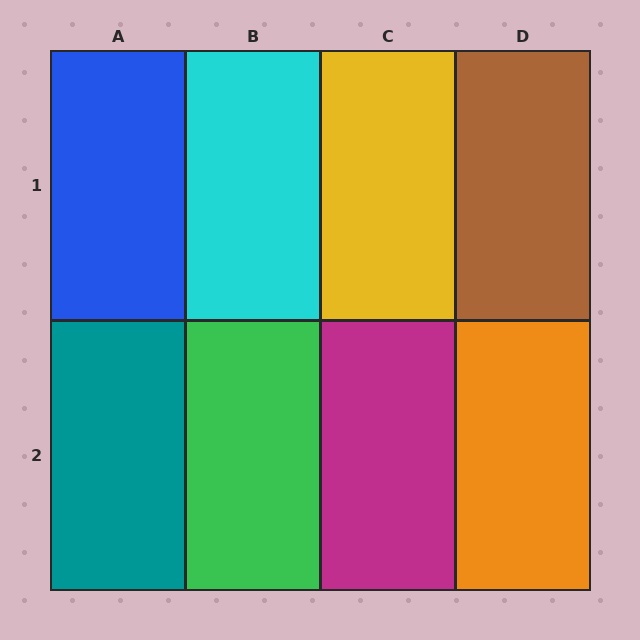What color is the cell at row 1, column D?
Brown.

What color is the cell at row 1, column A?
Blue.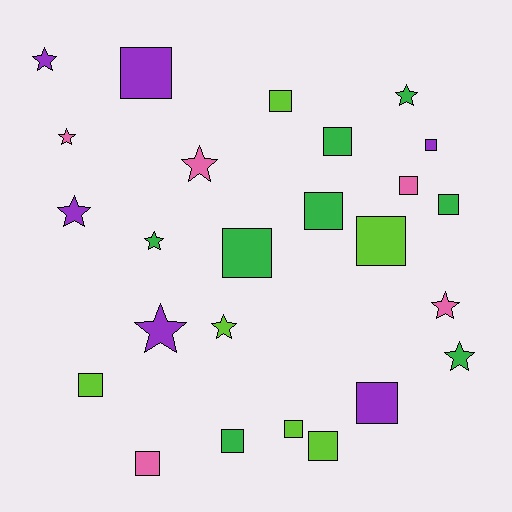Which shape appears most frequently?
Square, with 15 objects.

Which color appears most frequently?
Green, with 8 objects.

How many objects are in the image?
There are 25 objects.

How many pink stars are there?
There are 3 pink stars.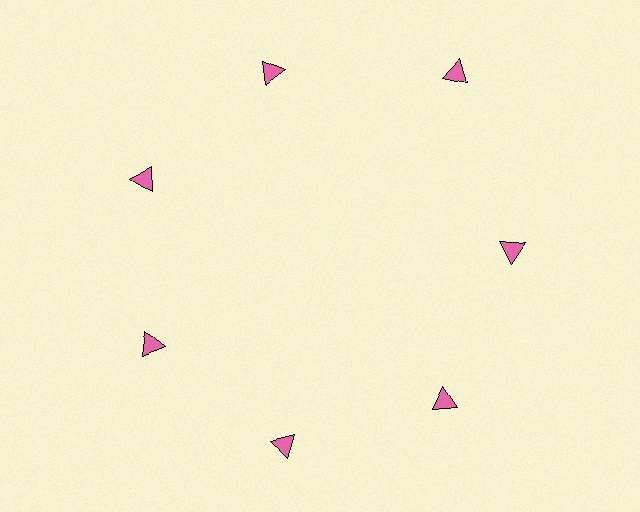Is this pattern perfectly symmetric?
No. The 7 pink triangles are arranged in a ring, but one element near the 1 o'clock position is pushed outward from the center, breaking the 7-fold rotational symmetry.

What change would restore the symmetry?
The symmetry would be restored by moving it inward, back onto the ring so that all 7 triangles sit at equal angles and equal distance from the center.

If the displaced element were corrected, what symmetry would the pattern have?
It would have 7-fold rotational symmetry — the pattern would map onto itself every 51 degrees.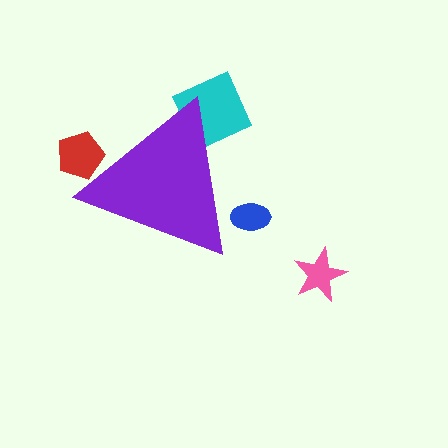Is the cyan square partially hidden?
Yes, the cyan square is partially hidden behind the purple triangle.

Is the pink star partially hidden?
No, the pink star is fully visible.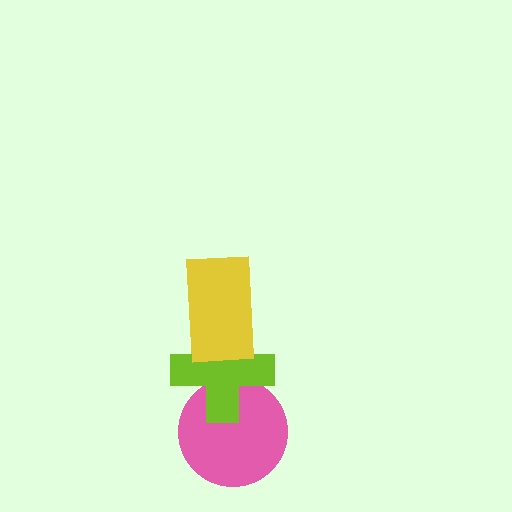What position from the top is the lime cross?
The lime cross is 2nd from the top.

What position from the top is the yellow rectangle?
The yellow rectangle is 1st from the top.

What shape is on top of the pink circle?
The lime cross is on top of the pink circle.